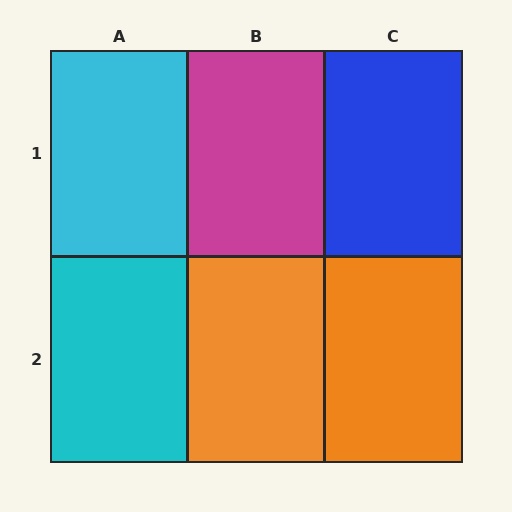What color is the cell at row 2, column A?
Cyan.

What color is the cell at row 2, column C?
Orange.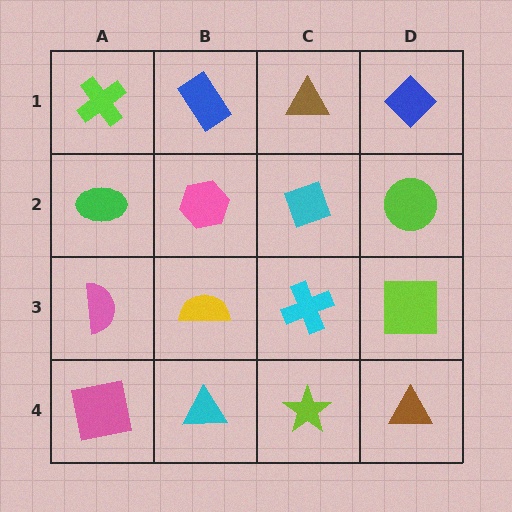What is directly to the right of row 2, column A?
A pink hexagon.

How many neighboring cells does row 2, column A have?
3.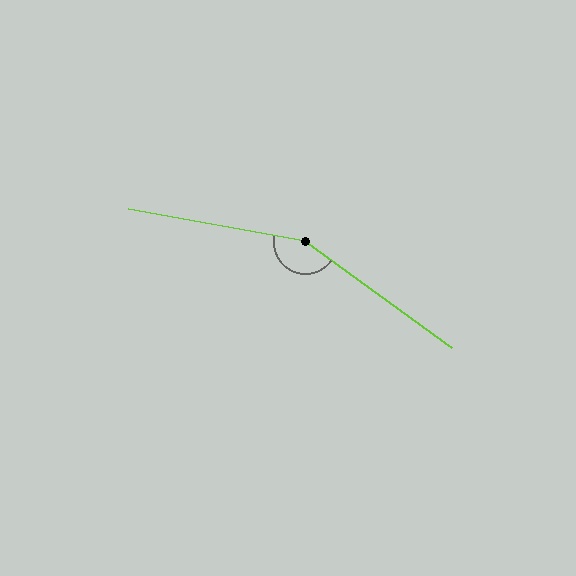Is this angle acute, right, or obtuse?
It is obtuse.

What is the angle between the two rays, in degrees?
Approximately 154 degrees.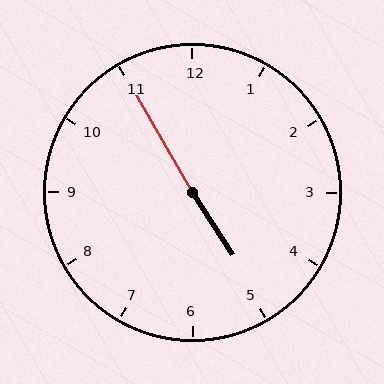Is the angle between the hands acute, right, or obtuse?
It is obtuse.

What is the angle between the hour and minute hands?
Approximately 178 degrees.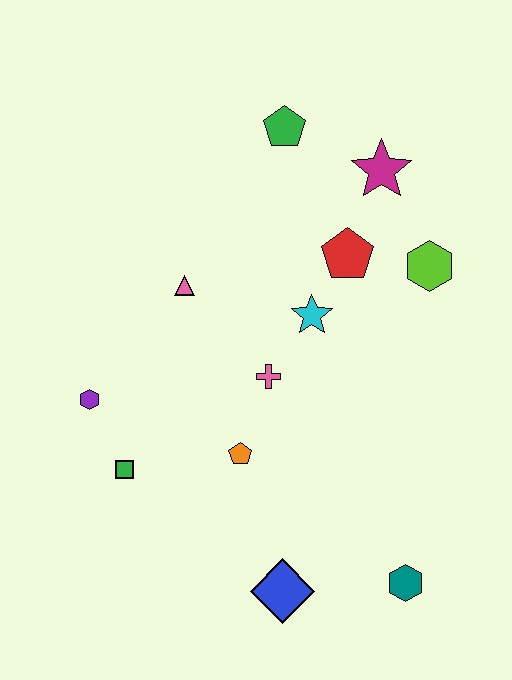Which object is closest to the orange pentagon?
The pink cross is closest to the orange pentagon.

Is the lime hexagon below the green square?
No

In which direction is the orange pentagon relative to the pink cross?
The orange pentagon is below the pink cross.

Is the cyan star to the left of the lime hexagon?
Yes